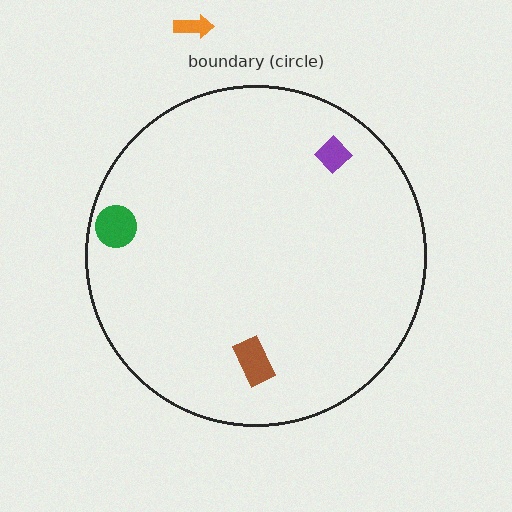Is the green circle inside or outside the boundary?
Inside.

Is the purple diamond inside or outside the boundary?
Inside.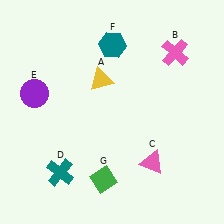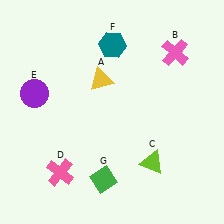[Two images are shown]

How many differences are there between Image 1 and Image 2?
There are 2 differences between the two images.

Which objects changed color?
C changed from pink to lime. D changed from teal to pink.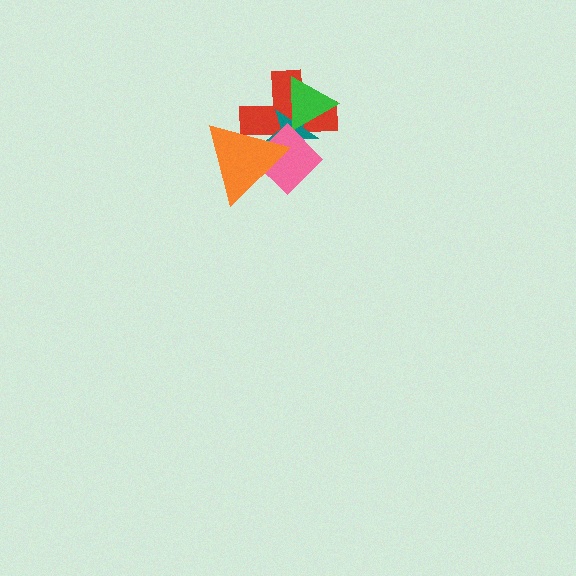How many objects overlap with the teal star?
4 objects overlap with the teal star.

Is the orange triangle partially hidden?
No, no other shape covers it.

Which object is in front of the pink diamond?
The orange triangle is in front of the pink diamond.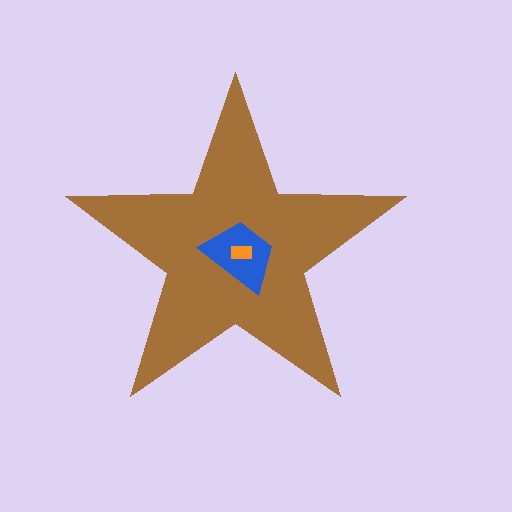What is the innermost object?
The orange rectangle.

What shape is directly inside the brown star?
The blue trapezoid.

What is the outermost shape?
The brown star.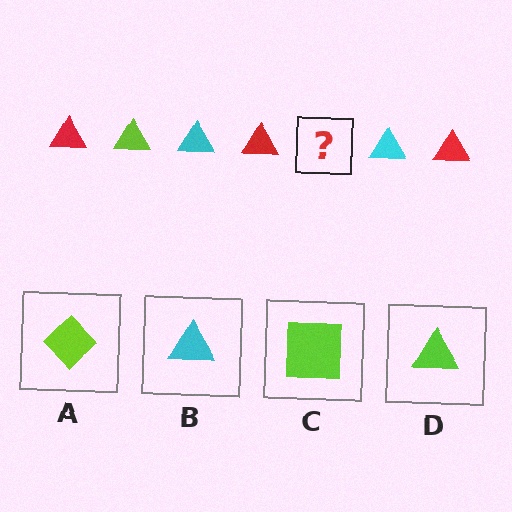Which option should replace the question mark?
Option D.